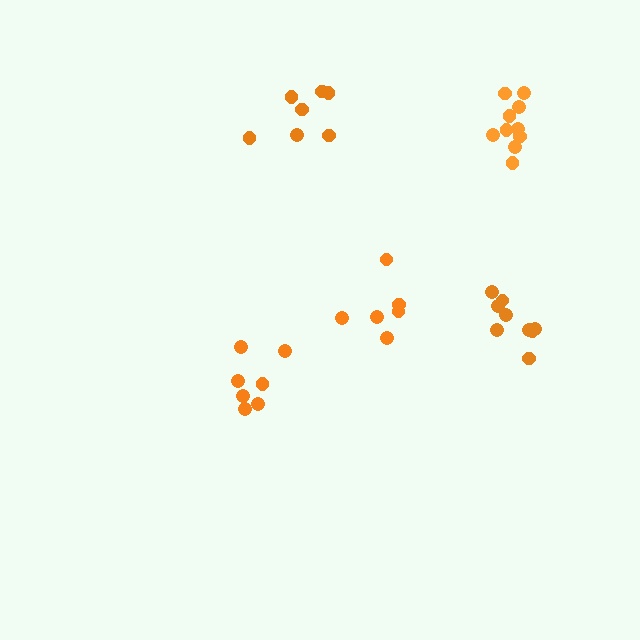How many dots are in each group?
Group 1: 10 dots, Group 2: 7 dots, Group 3: 9 dots, Group 4: 7 dots, Group 5: 6 dots (39 total).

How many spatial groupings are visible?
There are 5 spatial groupings.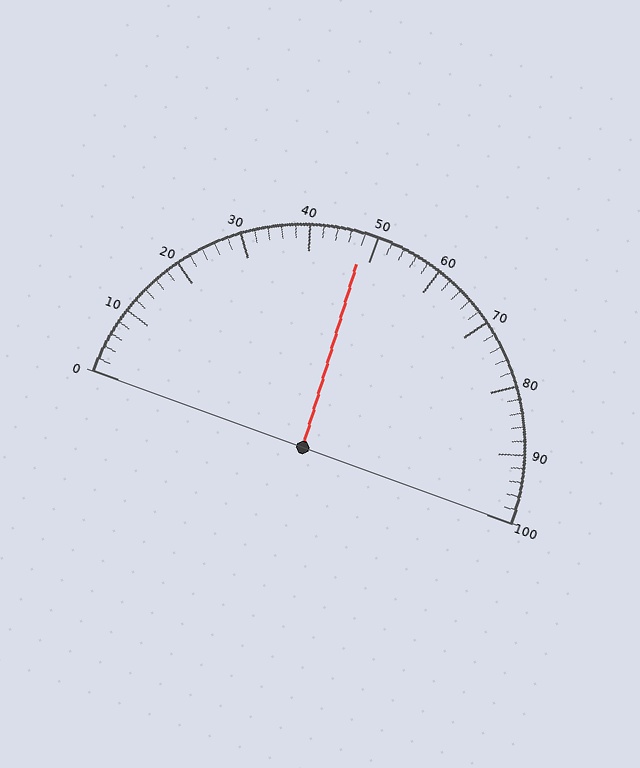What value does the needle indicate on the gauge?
The needle indicates approximately 48.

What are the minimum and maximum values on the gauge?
The gauge ranges from 0 to 100.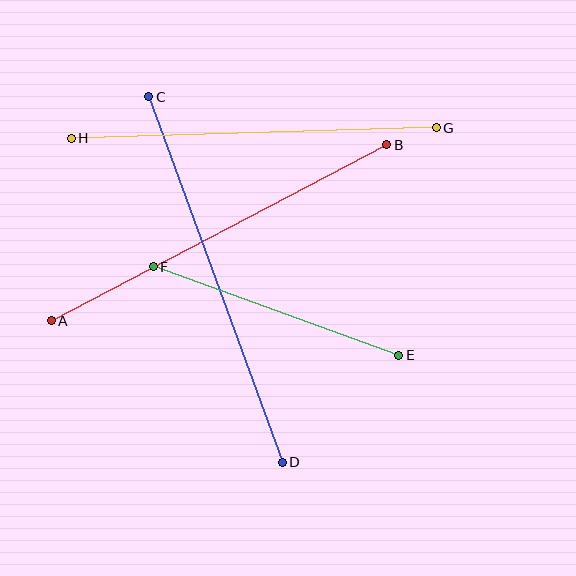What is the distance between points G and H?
The distance is approximately 365 pixels.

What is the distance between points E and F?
The distance is approximately 261 pixels.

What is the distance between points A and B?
The distance is approximately 379 pixels.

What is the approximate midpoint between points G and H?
The midpoint is at approximately (254, 133) pixels.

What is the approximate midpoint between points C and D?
The midpoint is at approximately (215, 279) pixels.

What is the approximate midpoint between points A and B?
The midpoint is at approximately (219, 233) pixels.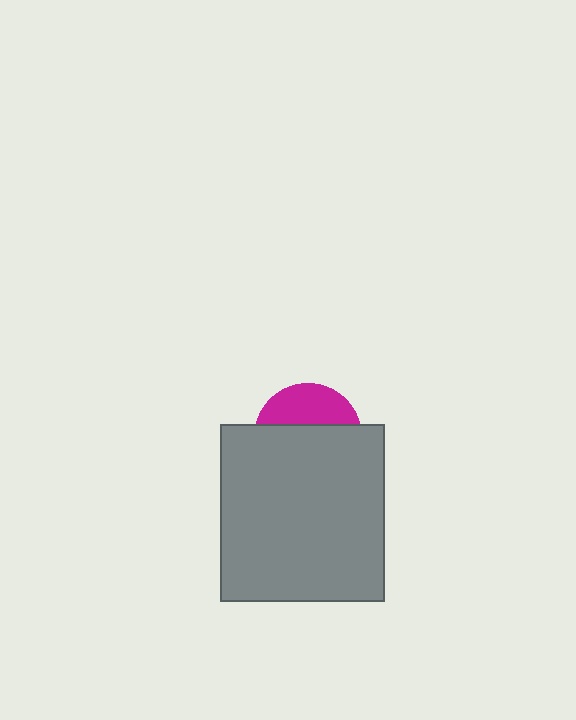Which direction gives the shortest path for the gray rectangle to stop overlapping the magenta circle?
Moving down gives the shortest separation.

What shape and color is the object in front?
The object in front is a gray rectangle.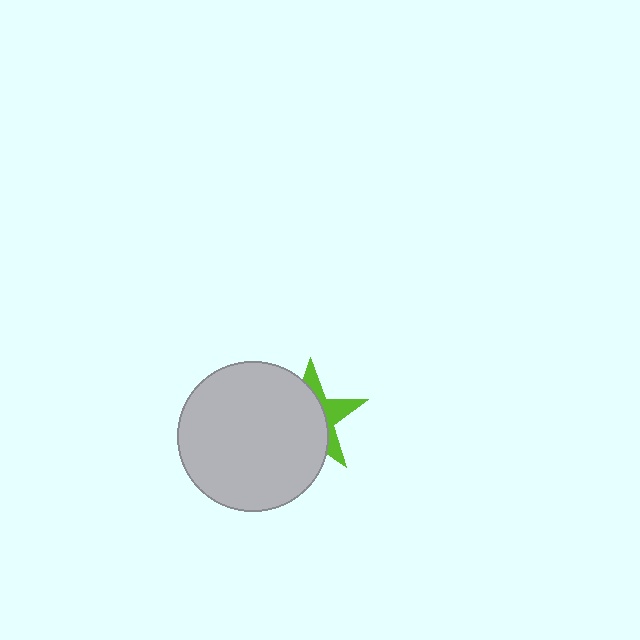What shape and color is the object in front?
The object in front is a light gray circle.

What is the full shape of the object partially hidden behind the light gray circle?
The partially hidden object is a lime star.